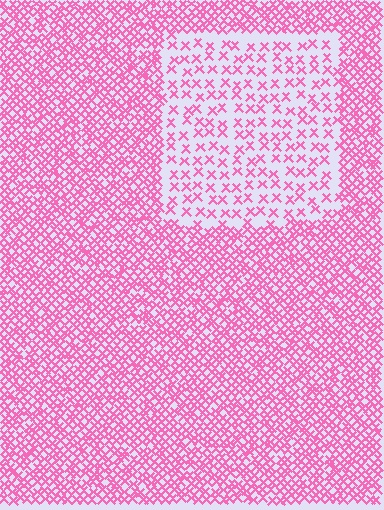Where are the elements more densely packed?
The elements are more densely packed outside the rectangle boundary.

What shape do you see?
I see a rectangle.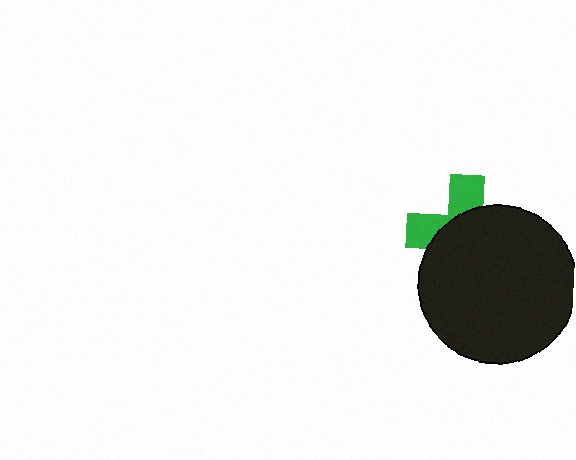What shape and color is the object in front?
The object in front is a black circle.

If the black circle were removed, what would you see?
You would see the complete green cross.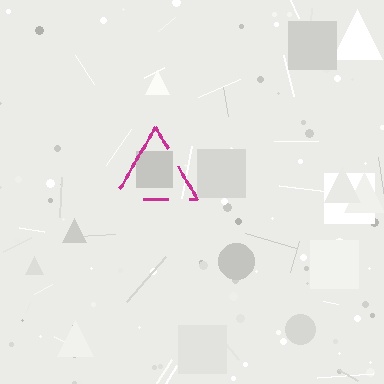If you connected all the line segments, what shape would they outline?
They would outline a triangle.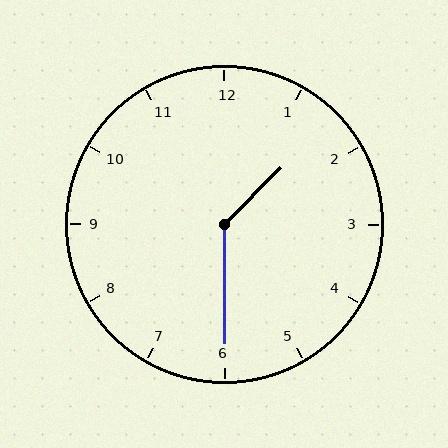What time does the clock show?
1:30.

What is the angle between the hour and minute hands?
Approximately 135 degrees.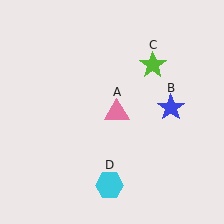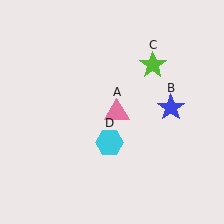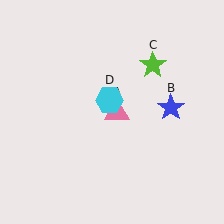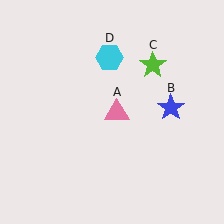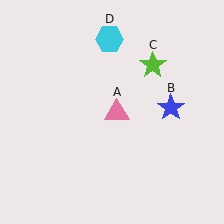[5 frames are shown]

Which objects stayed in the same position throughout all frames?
Pink triangle (object A) and blue star (object B) and lime star (object C) remained stationary.